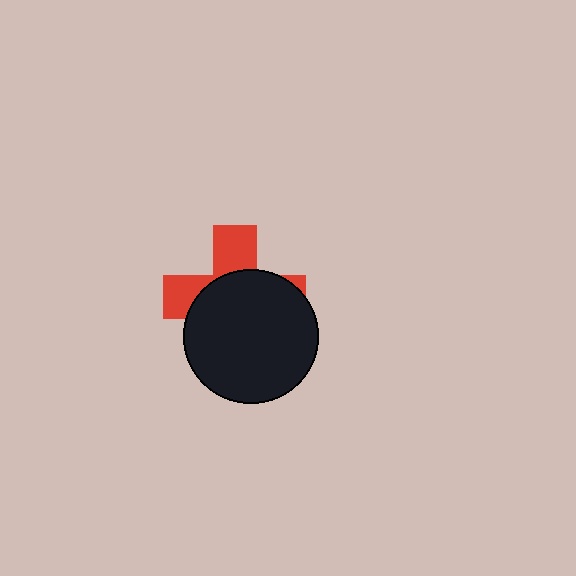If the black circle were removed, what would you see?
You would see the complete red cross.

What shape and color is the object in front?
The object in front is a black circle.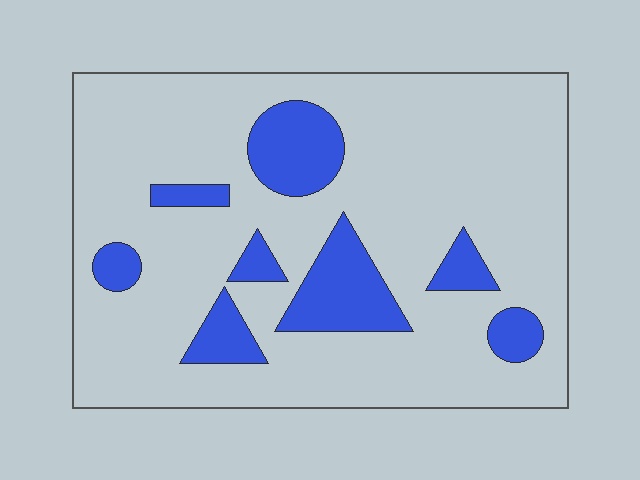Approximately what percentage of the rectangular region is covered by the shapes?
Approximately 20%.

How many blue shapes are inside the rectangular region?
8.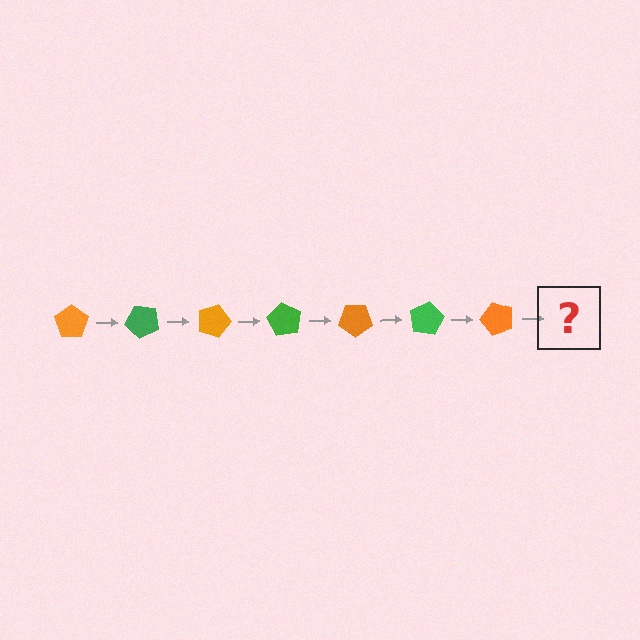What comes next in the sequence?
The next element should be a green pentagon, rotated 315 degrees from the start.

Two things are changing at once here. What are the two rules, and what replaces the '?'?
The two rules are that it rotates 45 degrees each step and the color cycles through orange and green. The '?' should be a green pentagon, rotated 315 degrees from the start.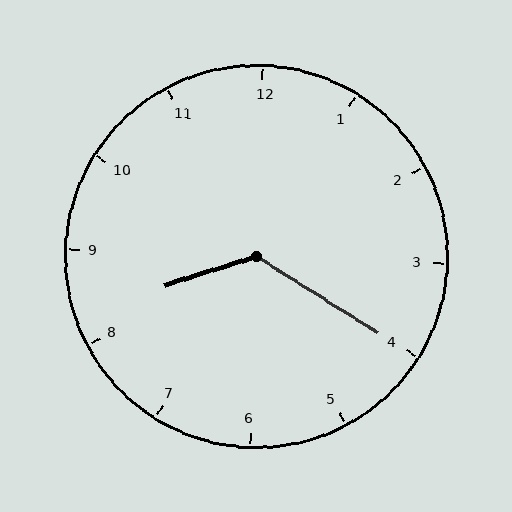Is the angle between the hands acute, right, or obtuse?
It is obtuse.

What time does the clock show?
8:20.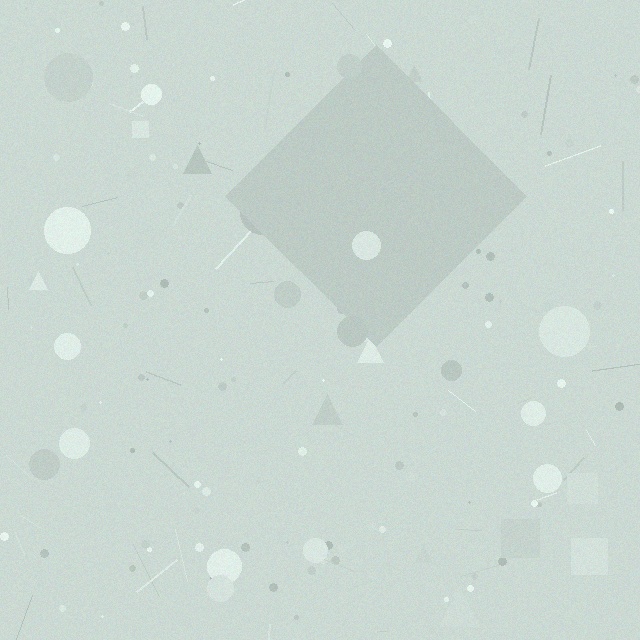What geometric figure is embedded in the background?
A diamond is embedded in the background.